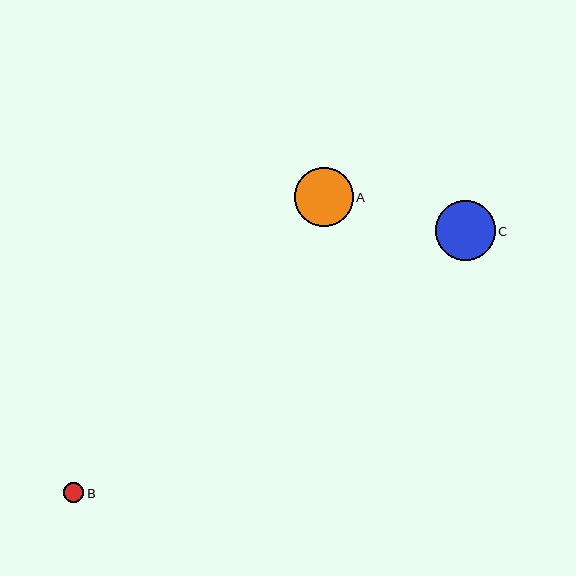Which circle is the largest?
Circle C is the largest with a size of approximately 60 pixels.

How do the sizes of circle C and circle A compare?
Circle C and circle A are approximately the same size.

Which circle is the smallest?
Circle B is the smallest with a size of approximately 20 pixels.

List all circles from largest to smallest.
From largest to smallest: C, A, B.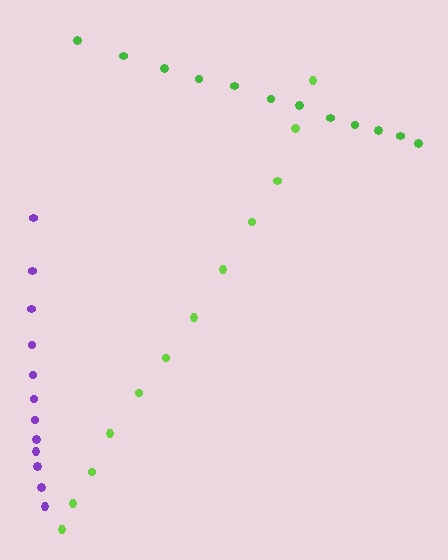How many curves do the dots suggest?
There are 3 distinct paths.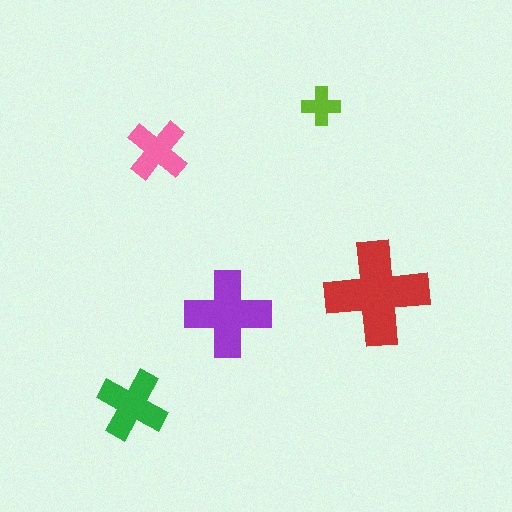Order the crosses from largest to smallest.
the red one, the purple one, the green one, the pink one, the lime one.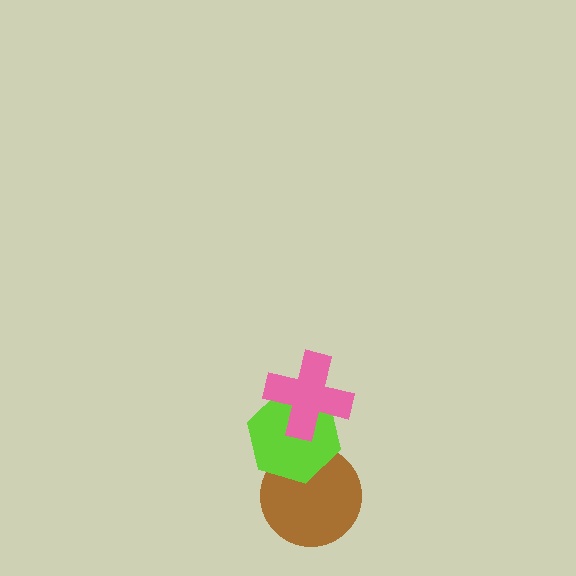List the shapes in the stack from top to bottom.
From top to bottom: the pink cross, the lime hexagon, the brown circle.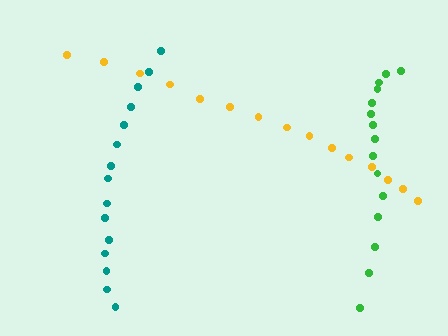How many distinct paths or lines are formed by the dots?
There are 3 distinct paths.